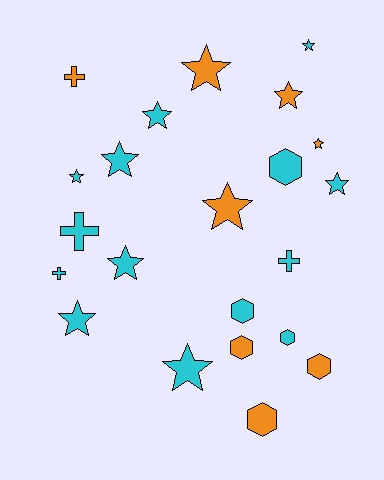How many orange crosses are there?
There is 1 orange cross.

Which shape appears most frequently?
Star, with 12 objects.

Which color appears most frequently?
Cyan, with 14 objects.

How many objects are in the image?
There are 22 objects.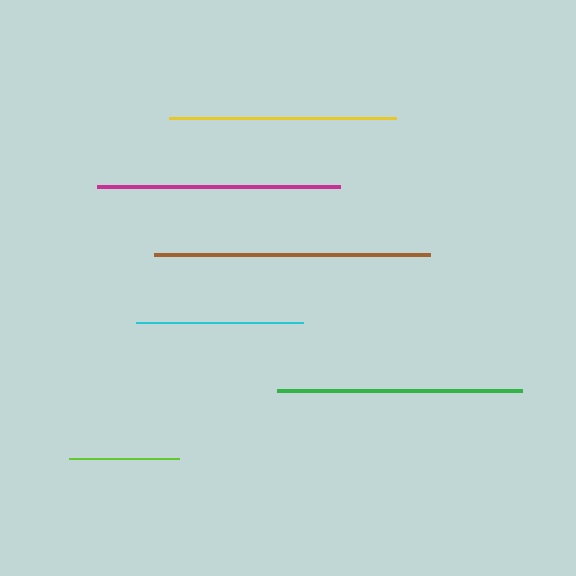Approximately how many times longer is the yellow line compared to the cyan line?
The yellow line is approximately 1.4 times the length of the cyan line.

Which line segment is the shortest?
The lime line is the shortest at approximately 111 pixels.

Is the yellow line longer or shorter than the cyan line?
The yellow line is longer than the cyan line.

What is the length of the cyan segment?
The cyan segment is approximately 167 pixels long.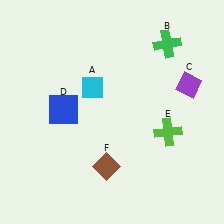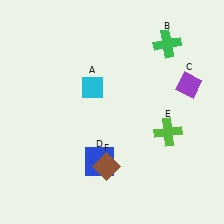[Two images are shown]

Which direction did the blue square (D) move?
The blue square (D) moved down.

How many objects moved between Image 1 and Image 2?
1 object moved between the two images.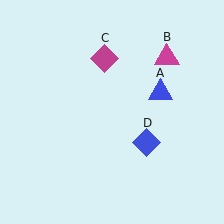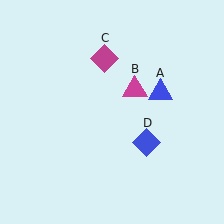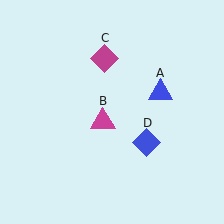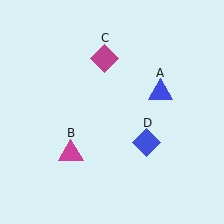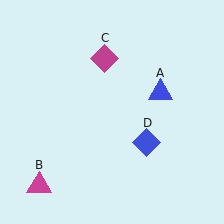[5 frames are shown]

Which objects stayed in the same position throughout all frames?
Blue triangle (object A) and magenta diamond (object C) and blue diamond (object D) remained stationary.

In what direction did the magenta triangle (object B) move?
The magenta triangle (object B) moved down and to the left.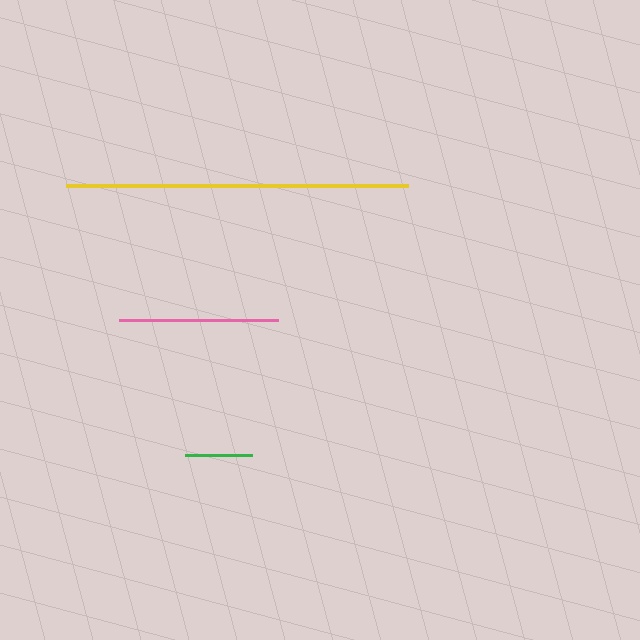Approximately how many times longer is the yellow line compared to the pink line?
The yellow line is approximately 2.1 times the length of the pink line.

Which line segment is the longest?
The yellow line is the longest at approximately 342 pixels.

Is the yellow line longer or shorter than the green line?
The yellow line is longer than the green line.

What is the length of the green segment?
The green segment is approximately 67 pixels long.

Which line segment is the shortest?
The green line is the shortest at approximately 67 pixels.